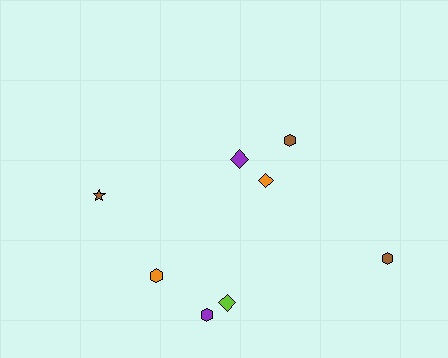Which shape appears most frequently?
Hexagon, with 4 objects.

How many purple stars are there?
There are no purple stars.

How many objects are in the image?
There are 8 objects.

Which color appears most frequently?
Brown, with 3 objects.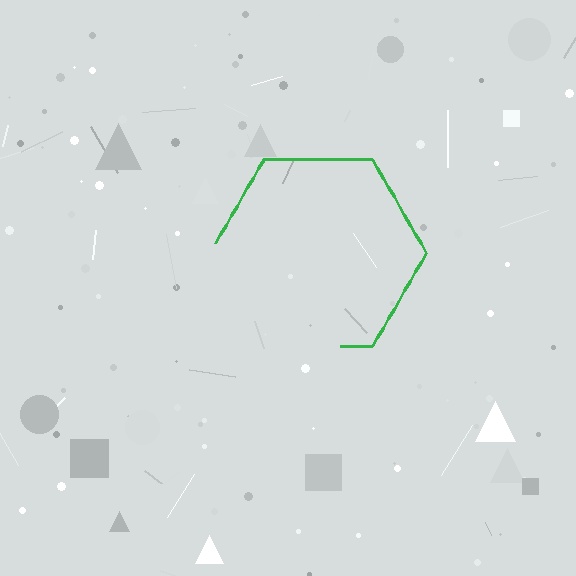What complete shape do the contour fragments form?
The contour fragments form a hexagon.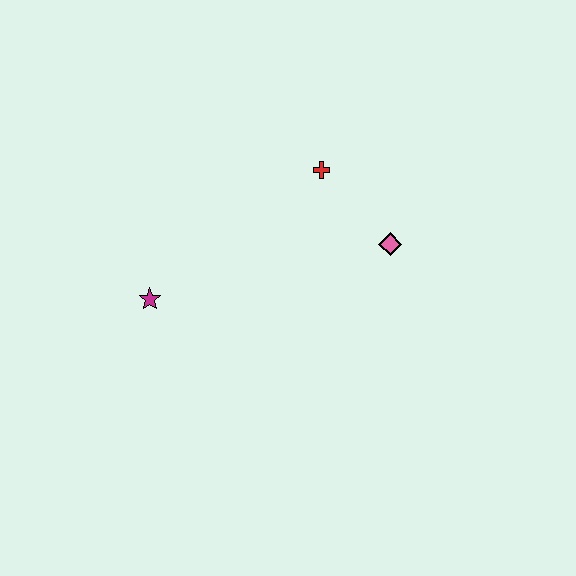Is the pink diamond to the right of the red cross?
Yes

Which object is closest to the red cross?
The pink diamond is closest to the red cross.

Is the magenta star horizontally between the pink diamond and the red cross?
No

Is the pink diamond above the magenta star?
Yes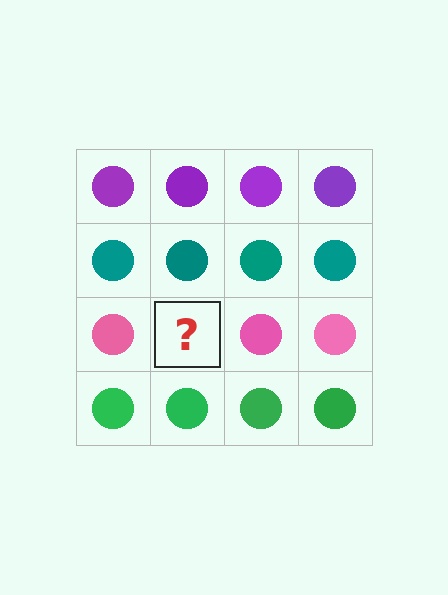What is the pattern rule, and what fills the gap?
The rule is that each row has a consistent color. The gap should be filled with a pink circle.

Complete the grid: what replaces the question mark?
The question mark should be replaced with a pink circle.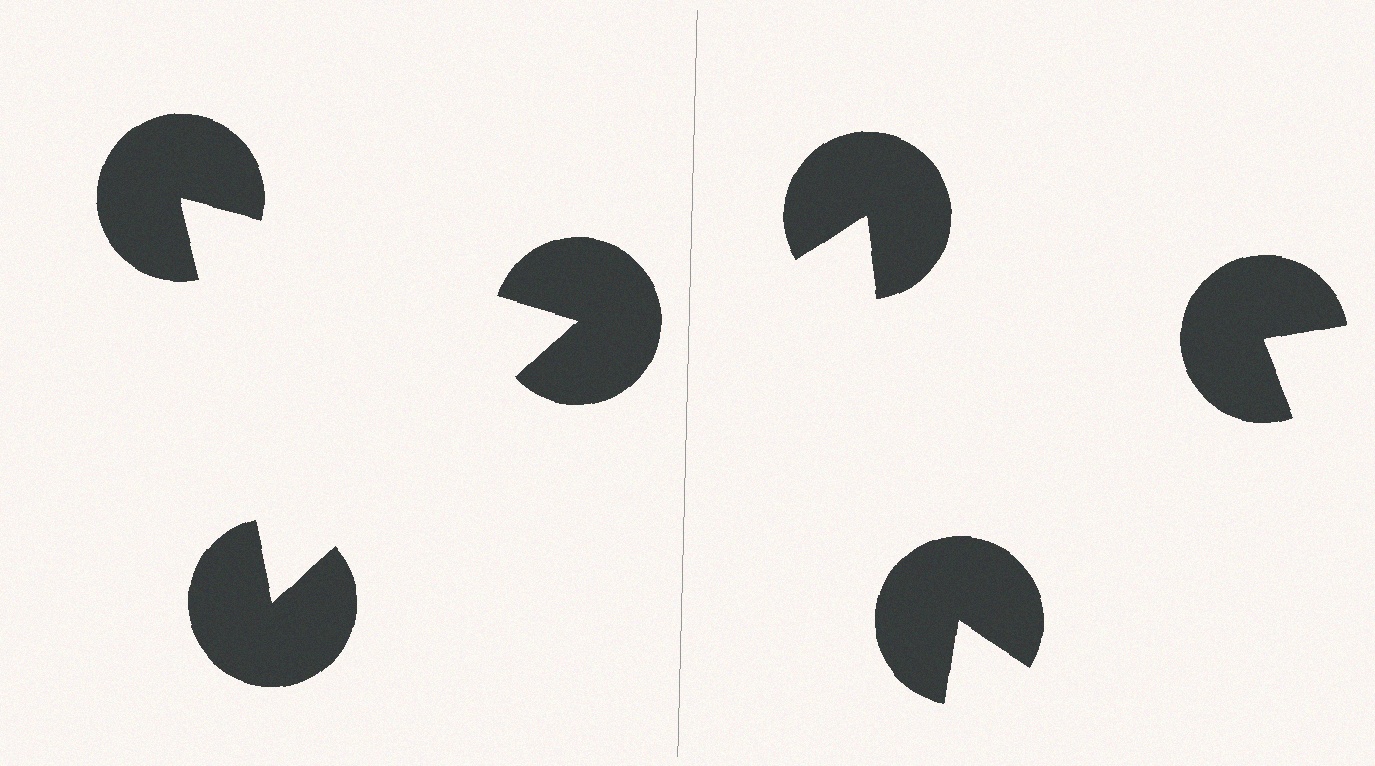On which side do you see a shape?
An illusory triangle appears on the left side. On the right side the wedge cuts are rotated, so no coherent shape forms.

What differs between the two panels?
The pac-man discs are positioned identically on both sides; only the wedge orientations differ. On the left they align to a triangle; on the right they are misaligned.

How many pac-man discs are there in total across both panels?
6 — 3 on each side.